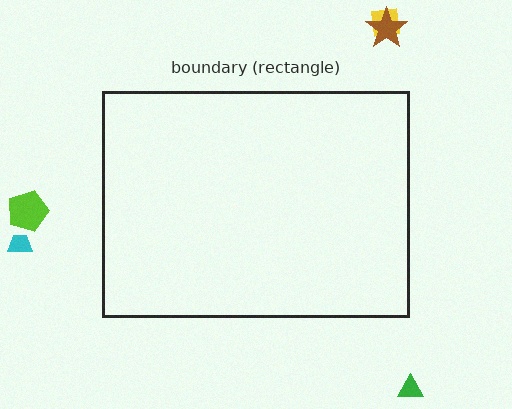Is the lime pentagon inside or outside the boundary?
Outside.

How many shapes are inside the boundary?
0 inside, 5 outside.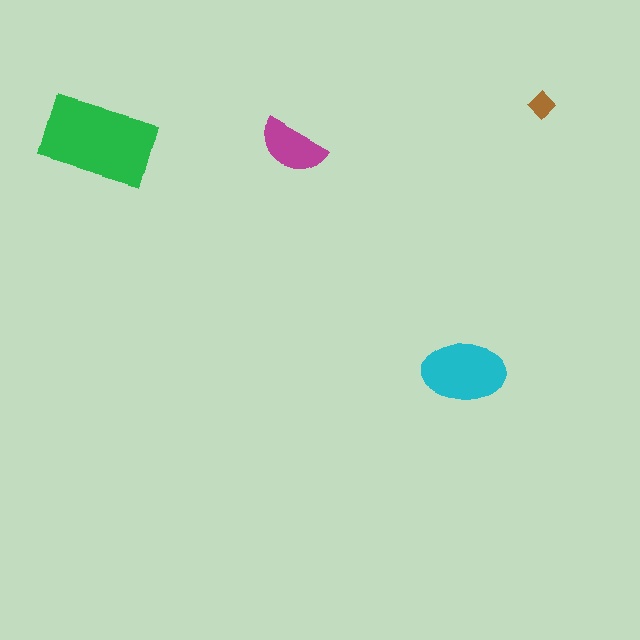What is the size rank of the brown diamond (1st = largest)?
4th.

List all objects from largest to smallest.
The green rectangle, the cyan ellipse, the magenta semicircle, the brown diamond.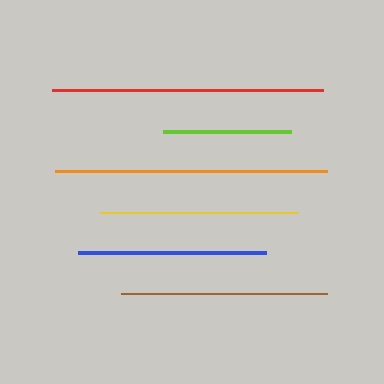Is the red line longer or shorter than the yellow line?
The red line is longer than the yellow line.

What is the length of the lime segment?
The lime segment is approximately 128 pixels long.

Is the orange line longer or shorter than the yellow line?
The orange line is longer than the yellow line.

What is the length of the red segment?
The red segment is approximately 271 pixels long.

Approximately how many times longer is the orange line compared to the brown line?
The orange line is approximately 1.3 times the length of the brown line.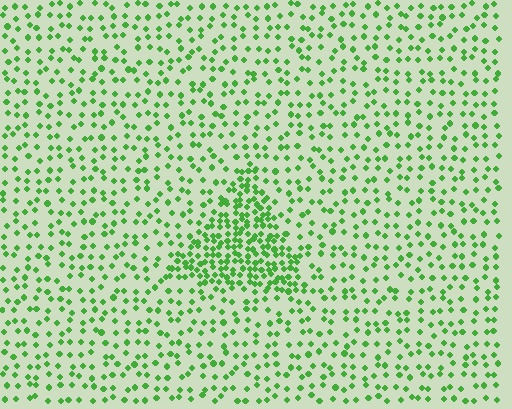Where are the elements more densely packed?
The elements are more densely packed inside the triangle boundary.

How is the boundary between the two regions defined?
The boundary is defined by a change in element density (approximately 2.4x ratio). All elements are the same color, size, and shape.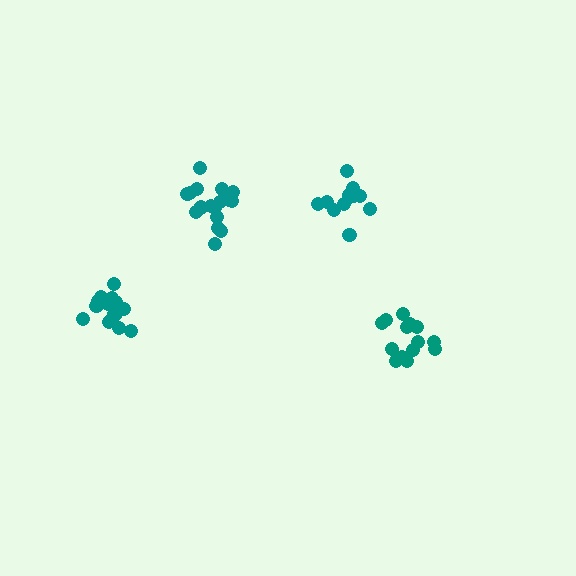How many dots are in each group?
Group 1: 14 dots, Group 2: 14 dots, Group 3: 20 dots, Group 4: 19 dots (67 total).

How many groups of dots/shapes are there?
There are 4 groups.